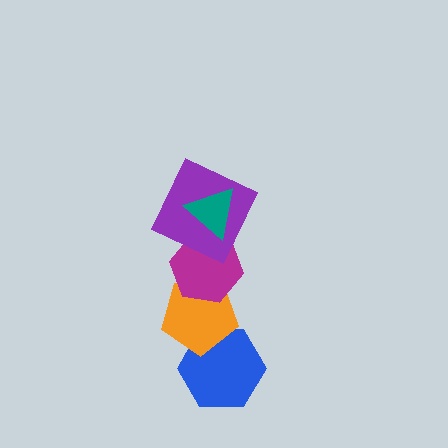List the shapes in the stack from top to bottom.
From top to bottom: the teal triangle, the purple square, the magenta hexagon, the orange pentagon, the blue hexagon.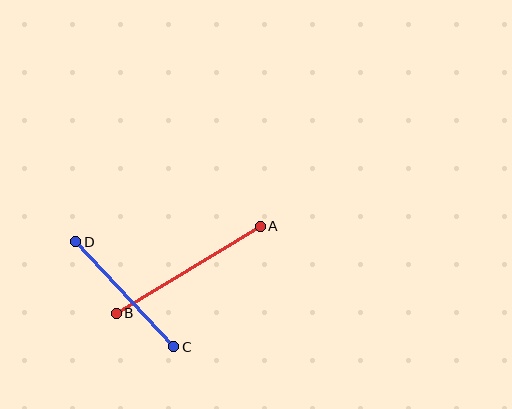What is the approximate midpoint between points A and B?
The midpoint is at approximately (188, 270) pixels.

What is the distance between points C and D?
The distance is approximately 144 pixels.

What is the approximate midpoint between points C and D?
The midpoint is at approximately (125, 294) pixels.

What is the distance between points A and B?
The distance is approximately 168 pixels.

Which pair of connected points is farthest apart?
Points A and B are farthest apart.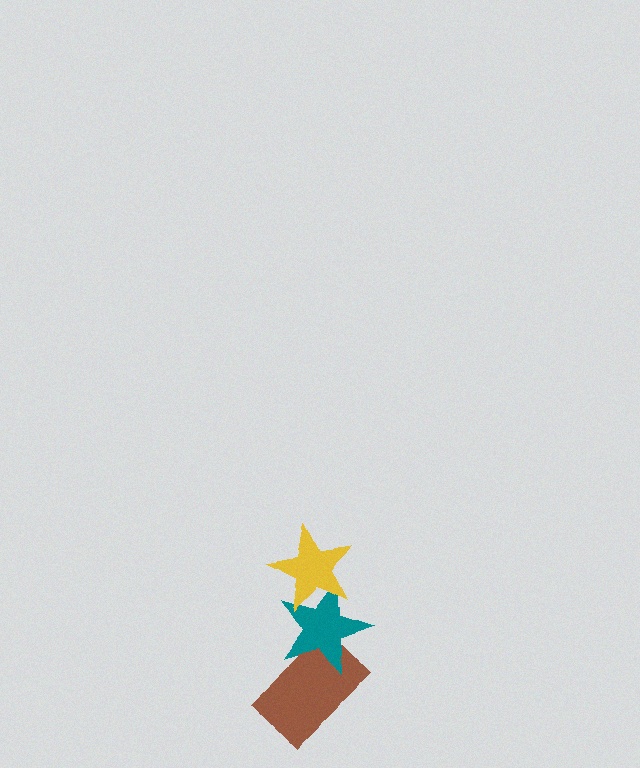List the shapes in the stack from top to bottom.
From top to bottom: the yellow star, the teal star, the brown rectangle.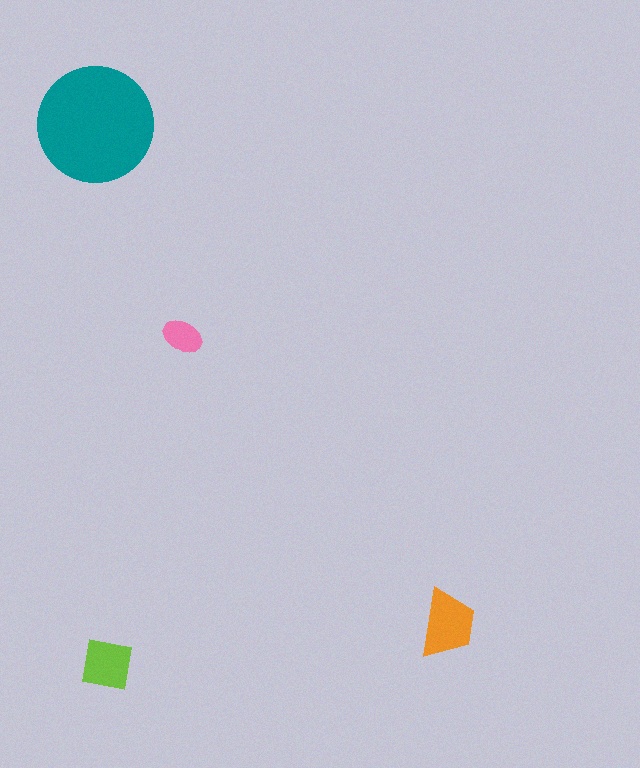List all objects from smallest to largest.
The pink ellipse, the lime square, the orange trapezoid, the teal circle.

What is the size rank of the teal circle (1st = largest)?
1st.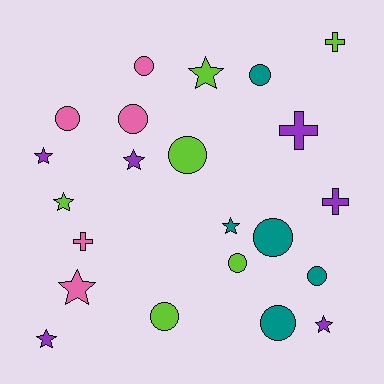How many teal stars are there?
There is 1 teal star.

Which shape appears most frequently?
Circle, with 10 objects.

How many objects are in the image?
There are 22 objects.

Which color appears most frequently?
Purple, with 6 objects.